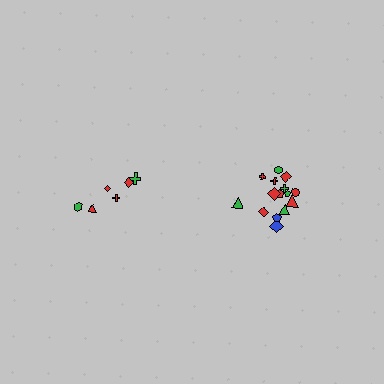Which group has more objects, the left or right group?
The right group.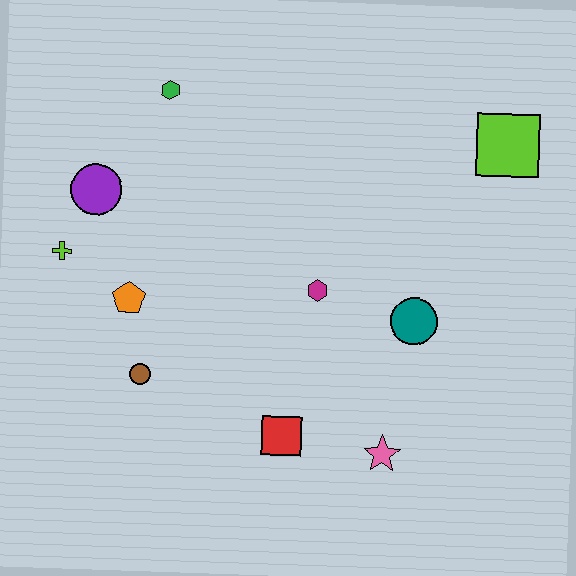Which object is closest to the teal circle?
The magenta hexagon is closest to the teal circle.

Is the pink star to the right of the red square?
Yes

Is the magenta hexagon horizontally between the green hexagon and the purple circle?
No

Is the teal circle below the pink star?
No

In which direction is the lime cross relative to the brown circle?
The lime cross is above the brown circle.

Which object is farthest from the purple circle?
The lime square is farthest from the purple circle.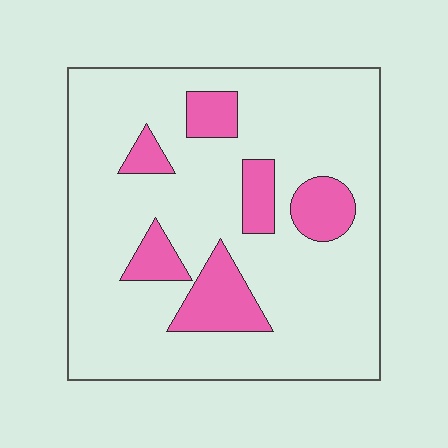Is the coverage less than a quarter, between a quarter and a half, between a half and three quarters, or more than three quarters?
Less than a quarter.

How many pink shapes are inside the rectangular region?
6.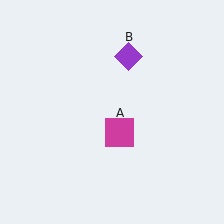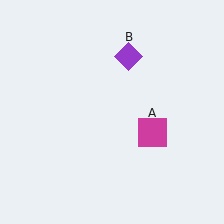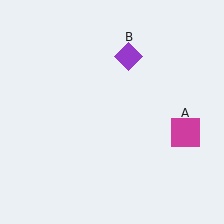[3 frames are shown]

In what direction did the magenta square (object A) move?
The magenta square (object A) moved right.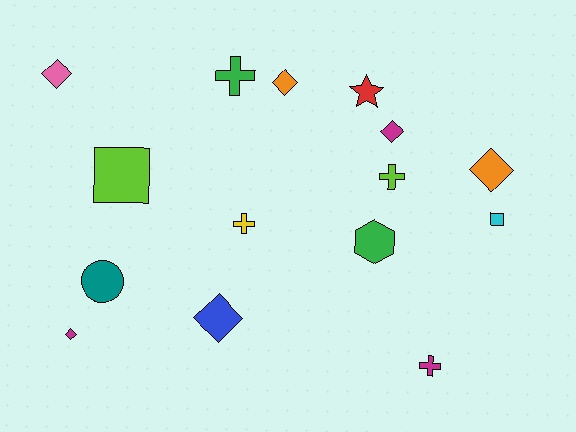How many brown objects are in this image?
There are no brown objects.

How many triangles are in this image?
There are no triangles.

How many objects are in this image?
There are 15 objects.